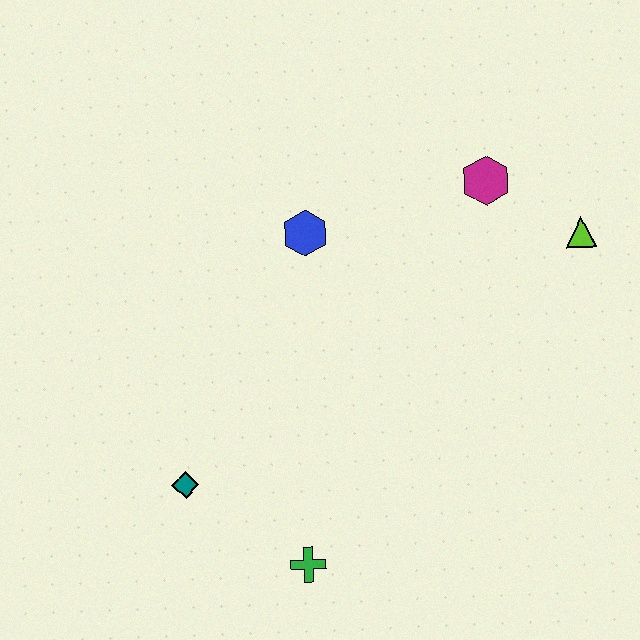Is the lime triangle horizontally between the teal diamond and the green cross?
No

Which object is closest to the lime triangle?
The magenta hexagon is closest to the lime triangle.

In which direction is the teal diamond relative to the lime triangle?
The teal diamond is to the left of the lime triangle.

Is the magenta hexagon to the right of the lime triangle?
No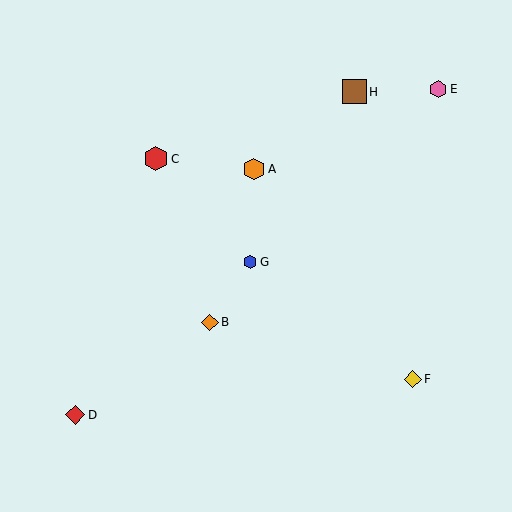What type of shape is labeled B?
Shape B is an orange diamond.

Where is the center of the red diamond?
The center of the red diamond is at (75, 415).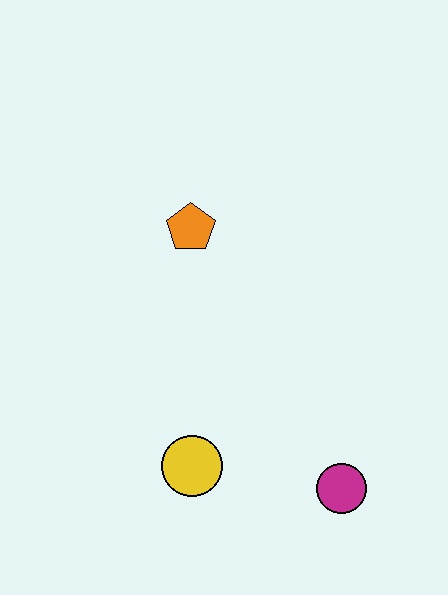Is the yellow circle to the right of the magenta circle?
No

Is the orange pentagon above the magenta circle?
Yes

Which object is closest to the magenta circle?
The yellow circle is closest to the magenta circle.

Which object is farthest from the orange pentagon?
The magenta circle is farthest from the orange pentagon.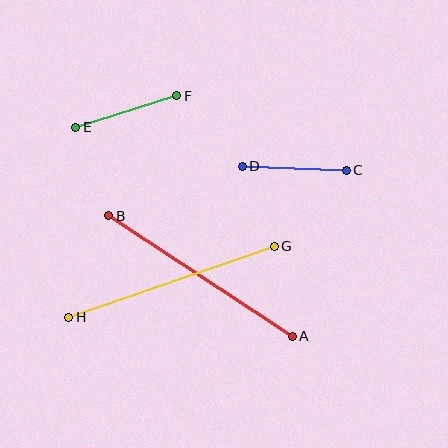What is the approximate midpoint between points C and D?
The midpoint is at approximately (294, 168) pixels.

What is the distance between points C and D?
The distance is approximately 104 pixels.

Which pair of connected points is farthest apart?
Points A and B are farthest apart.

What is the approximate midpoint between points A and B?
The midpoint is at approximately (201, 276) pixels.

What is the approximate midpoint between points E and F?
The midpoint is at approximately (126, 112) pixels.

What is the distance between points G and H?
The distance is approximately 217 pixels.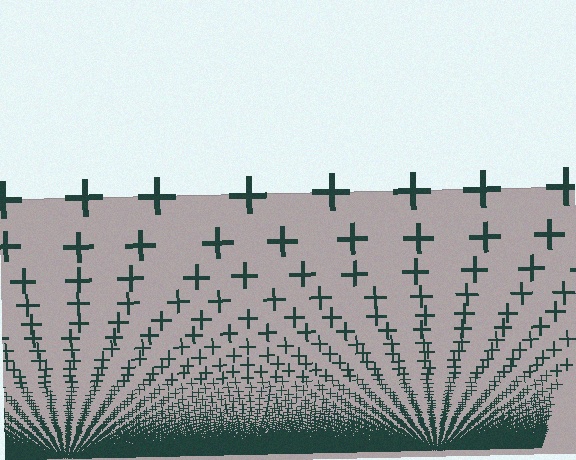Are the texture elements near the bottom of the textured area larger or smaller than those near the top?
Smaller. The gradient is inverted — elements near the bottom are smaller and denser.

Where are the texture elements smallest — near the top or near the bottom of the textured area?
Near the bottom.